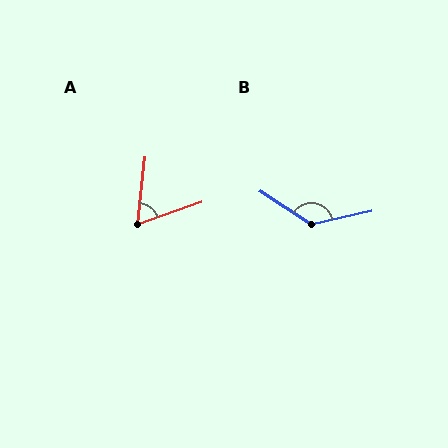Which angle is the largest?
B, at approximately 134 degrees.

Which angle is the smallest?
A, at approximately 64 degrees.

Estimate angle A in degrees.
Approximately 64 degrees.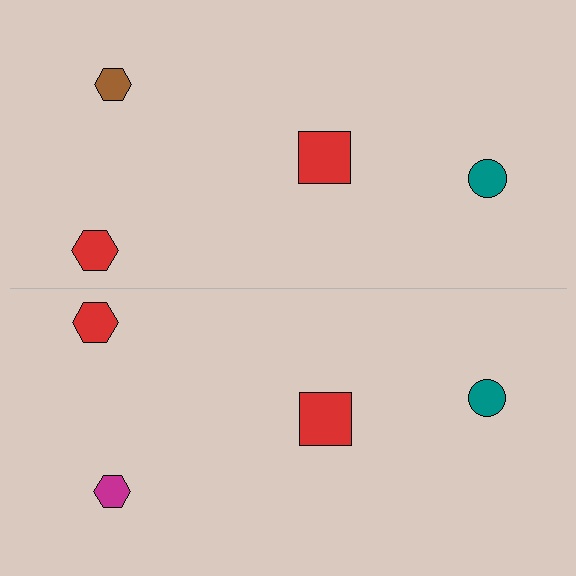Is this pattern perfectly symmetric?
No, the pattern is not perfectly symmetric. The magenta hexagon on the bottom side breaks the symmetry — its mirror counterpart is brown.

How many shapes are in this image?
There are 8 shapes in this image.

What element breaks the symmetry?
The magenta hexagon on the bottom side breaks the symmetry — its mirror counterpart is brown.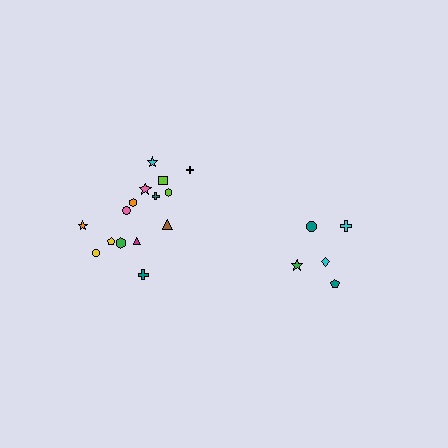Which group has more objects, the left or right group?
The left group.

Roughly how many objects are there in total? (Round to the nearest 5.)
Roughly 20 objects in total.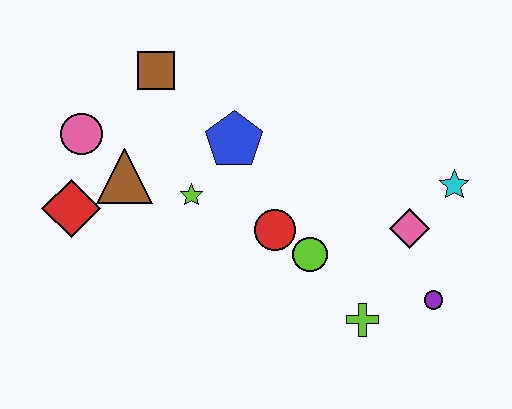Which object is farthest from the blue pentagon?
The purple circle is farthest from the blue pentagon.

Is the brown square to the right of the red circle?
No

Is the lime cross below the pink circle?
Yes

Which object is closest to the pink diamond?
The cyan star is closest to the pink diamond.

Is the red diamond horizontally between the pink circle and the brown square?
No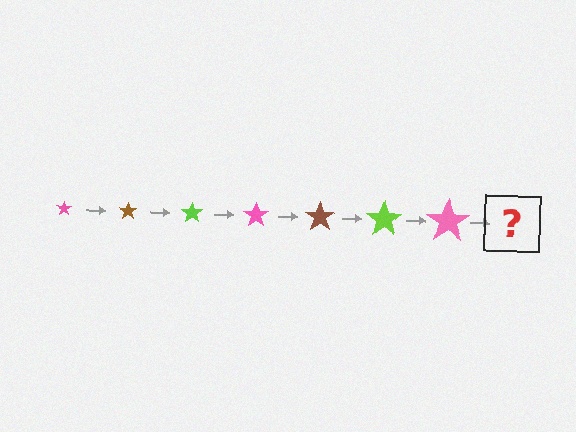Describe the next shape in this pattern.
It should be a brown star, larger than the previous one.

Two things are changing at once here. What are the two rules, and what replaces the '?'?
The two rules are that the star grows larger each step and the color cycles through pink, brown, and lime. The '?' should be a brown star, larger than the previous one.